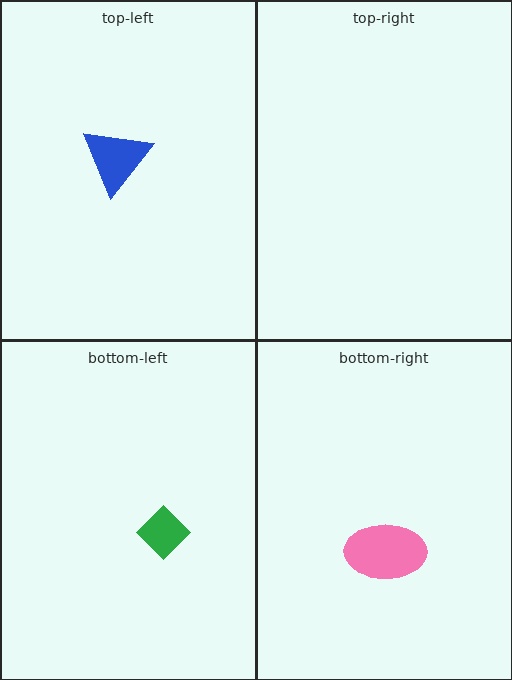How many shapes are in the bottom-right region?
1.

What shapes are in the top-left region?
The blue triangle.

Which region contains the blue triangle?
The top-left region.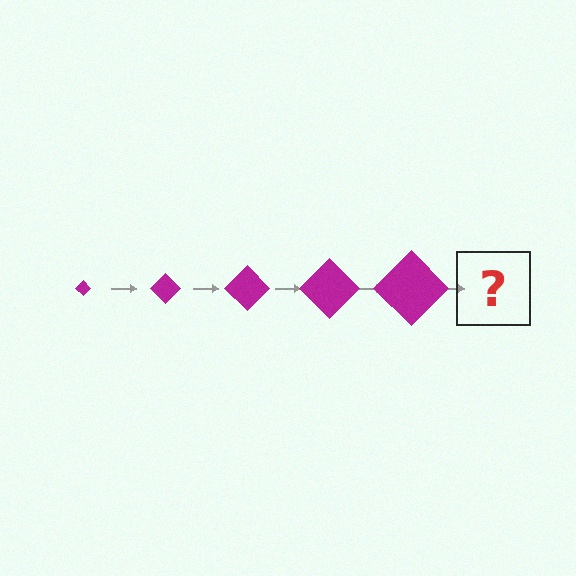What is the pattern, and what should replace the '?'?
The pattern is that the diamond gets progressively larger each step. The '?' should be a magenta diamond, larger than the previous one.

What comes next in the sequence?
The next element should be a magenta diamond, larger than the previous one.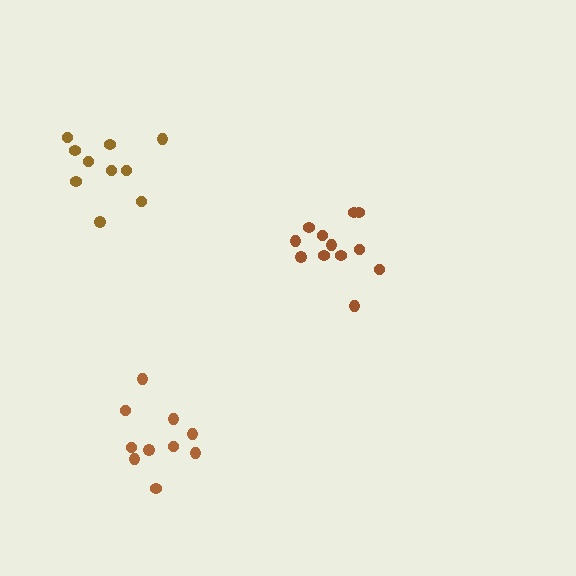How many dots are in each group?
Group 1: 10 dots, Group 2: 12 dots, Group 3: 10 dots (32 total).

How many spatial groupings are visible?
There are 3 spatial groupings.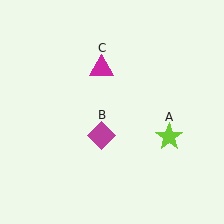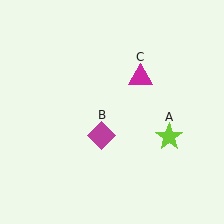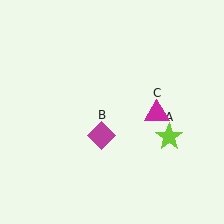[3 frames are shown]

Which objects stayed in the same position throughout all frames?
Lime star (object A) and magenta diamond (object B) remained stationary.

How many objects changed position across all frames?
1 object changed position: magenta triangle (object C).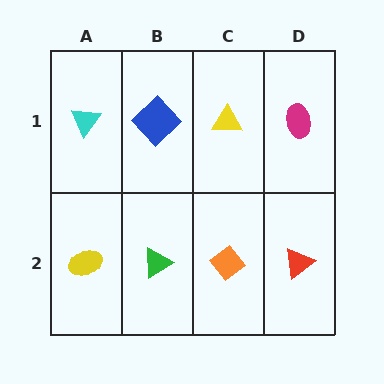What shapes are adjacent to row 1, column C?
An orange diamond (row 2, column C), a blue diamond (row 1, column B), a magenta ellipse (row 1, column D).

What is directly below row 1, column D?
A red triangle.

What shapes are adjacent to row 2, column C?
A yellow triangle (row 1, column C), a green triangle (row 2, column B), a red triangle (row 2, column D).